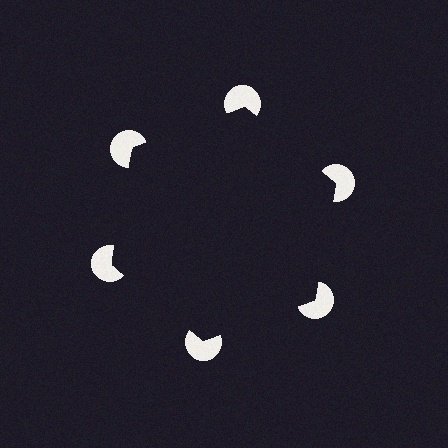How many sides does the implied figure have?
6 sides.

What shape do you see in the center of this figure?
An illusory hexagon — its edges are inferred from the aligned wedge cuts in the pac-man discs, not physically drawn.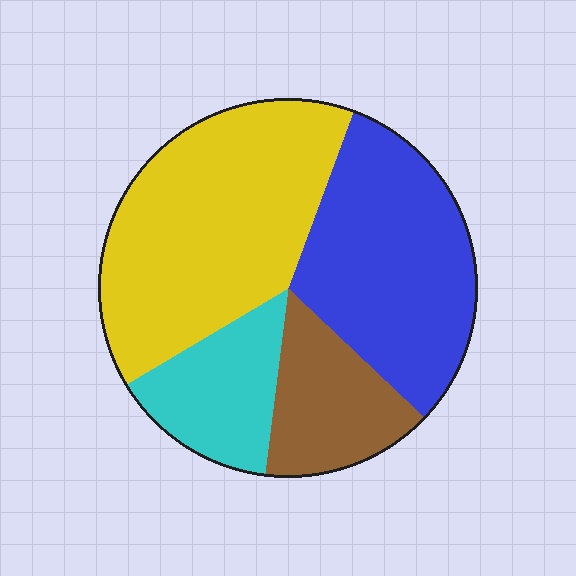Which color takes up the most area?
Yellow, at roughly 40%.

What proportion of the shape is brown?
Brown takes up less than a sixth of the shape.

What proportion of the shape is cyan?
Cyan takes up less than a sixth of the shape.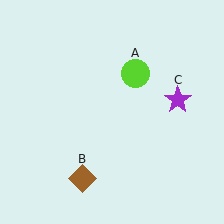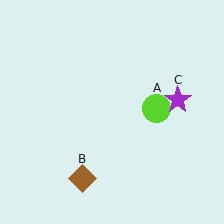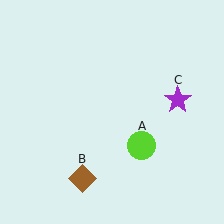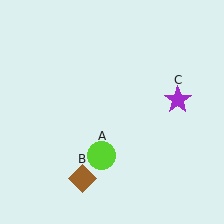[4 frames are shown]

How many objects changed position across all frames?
1 object changed position: lime circle (object A).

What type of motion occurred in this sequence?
The lime circle (object A) rotated clockwise around the center of the scene.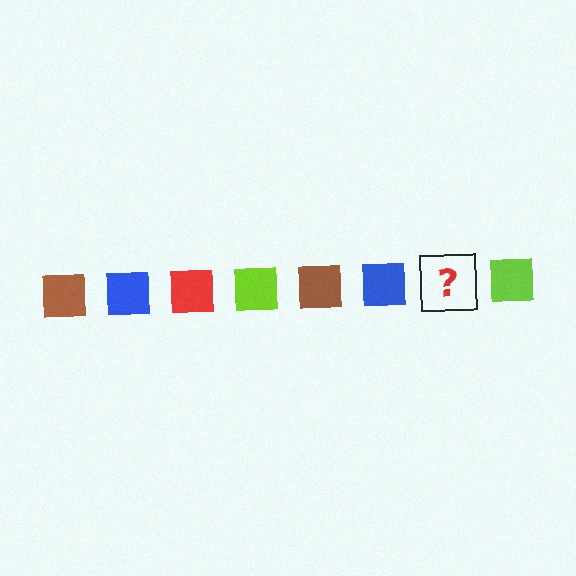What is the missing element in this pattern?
The missing element is a red square.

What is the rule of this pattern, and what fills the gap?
The rule is that the pattern cycles through brown, blue, red, lime squares. The gap should be filled with a red square.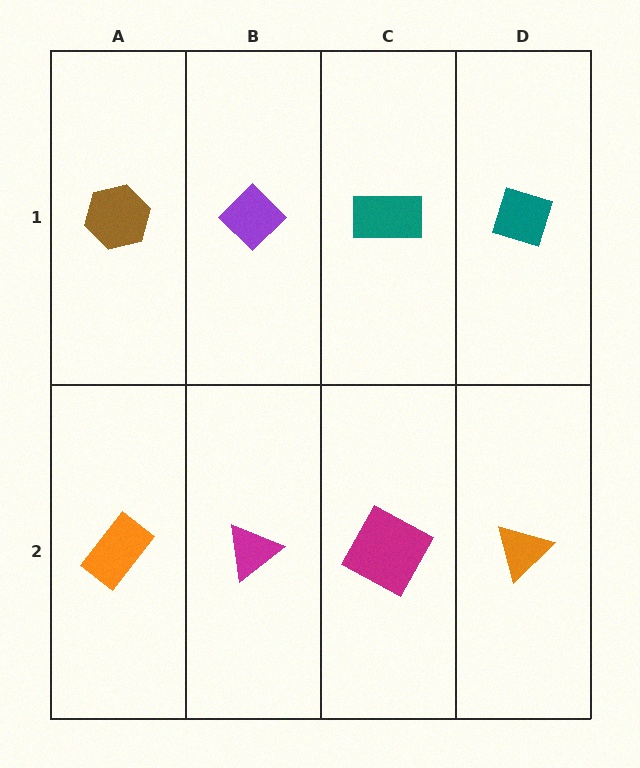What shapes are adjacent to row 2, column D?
A teal diamond (row 1, column D), a magenta square (row 2, column C).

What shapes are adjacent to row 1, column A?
An orange rectangle (row 2, column A), a purple diamond (row 1, column B).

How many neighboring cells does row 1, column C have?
3.